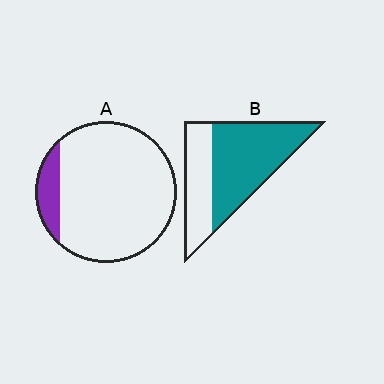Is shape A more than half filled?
No.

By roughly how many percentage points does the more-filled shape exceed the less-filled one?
By roughly 55 percentage points (B over A).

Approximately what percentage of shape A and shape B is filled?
A is approximately 10% and B is approximately 65%.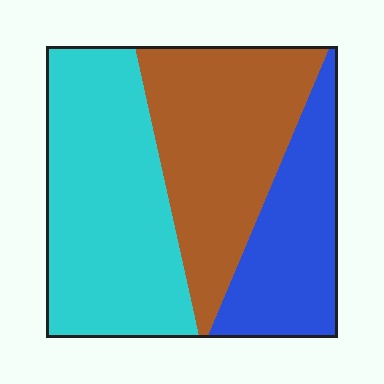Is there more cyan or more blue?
Cyan.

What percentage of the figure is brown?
Brown takes up between a third and a half of the figure.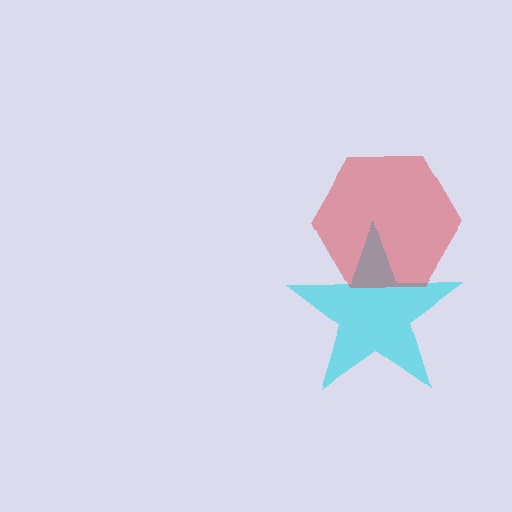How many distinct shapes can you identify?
There are 2 distinct shapes: a cyan star, a red hexagon.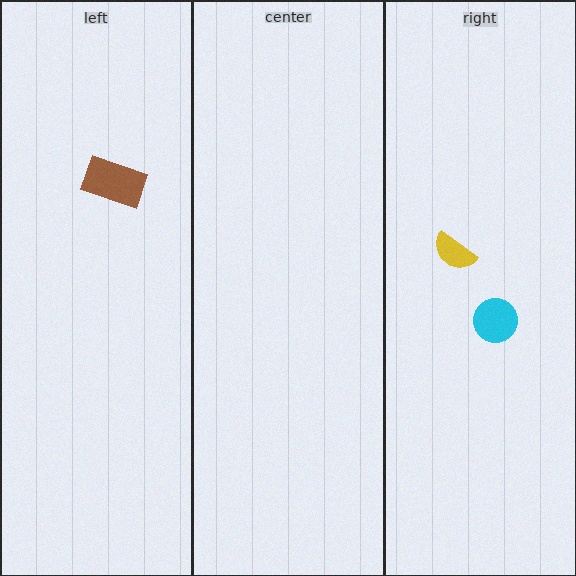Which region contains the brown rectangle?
The left region.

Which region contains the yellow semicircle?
The right region.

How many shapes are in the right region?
2.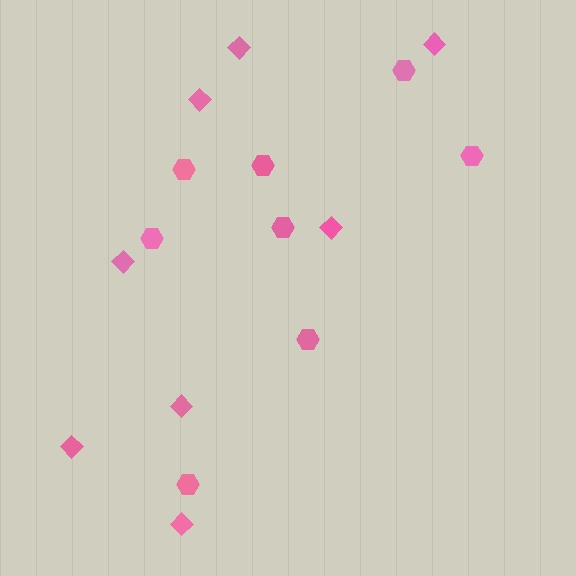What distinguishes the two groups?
There are 2 groups: one group of hexagons (8) and one group of diamonds (8).